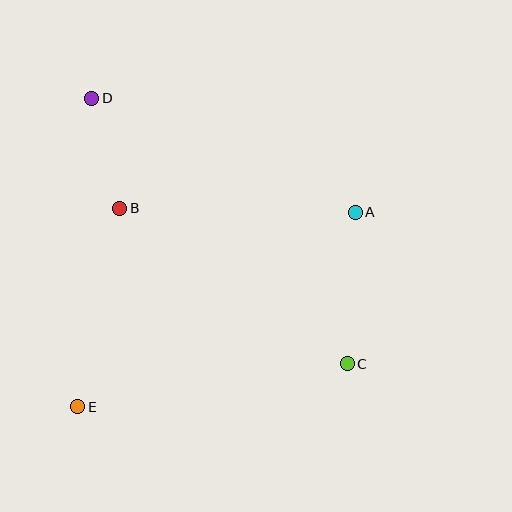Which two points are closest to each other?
Points B and D are closest to each other.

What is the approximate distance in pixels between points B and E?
The distance between B and E is approximately 203 pixels.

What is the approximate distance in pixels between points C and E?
The distance between C and E is approximately 273 pixels.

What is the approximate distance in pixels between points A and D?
The distance between A and D is approximately 287 pixels.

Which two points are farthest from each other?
Points C and D are farthest from each other.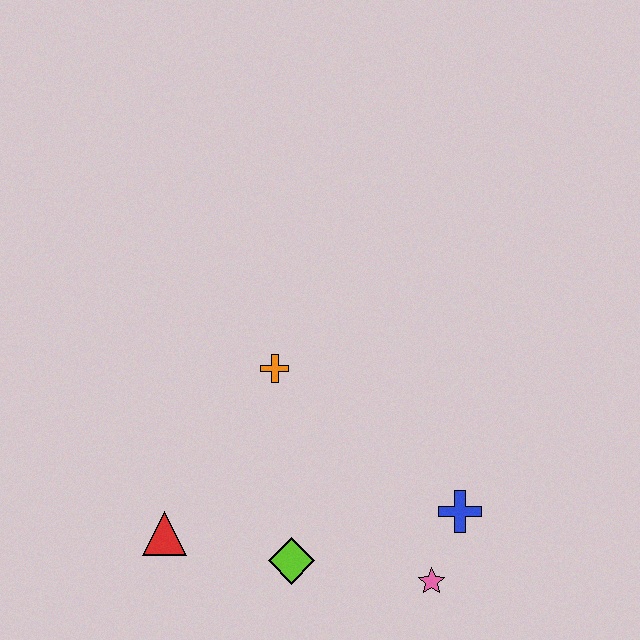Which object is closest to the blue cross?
The pink star is closest to the blue cross.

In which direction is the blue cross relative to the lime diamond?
The blue cross is to the right of the lime diamond.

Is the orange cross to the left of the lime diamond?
Yes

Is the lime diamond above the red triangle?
No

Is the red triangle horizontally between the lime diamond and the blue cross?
No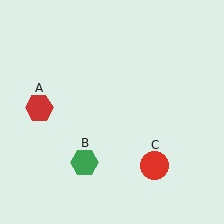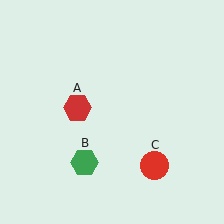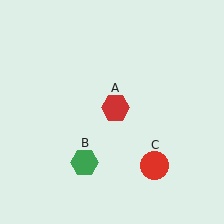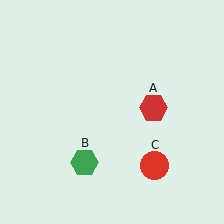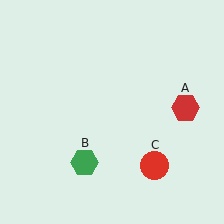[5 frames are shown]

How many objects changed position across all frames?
1 object changed position: red hexagon (object A).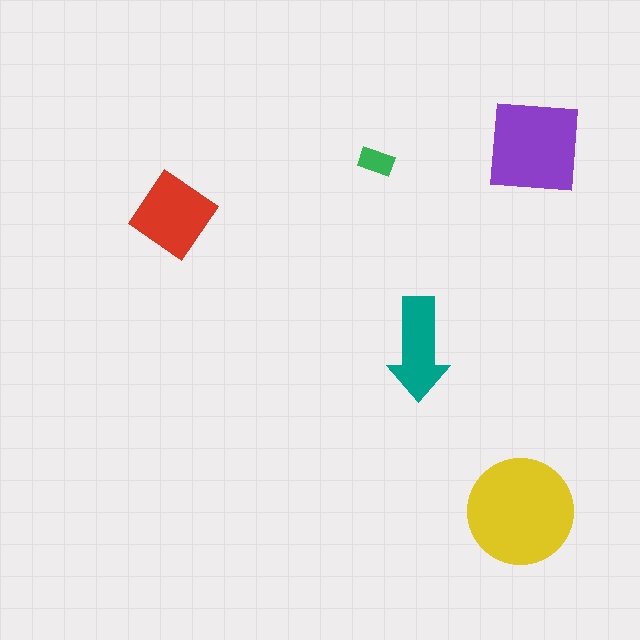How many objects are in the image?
There are 5 objects in the image.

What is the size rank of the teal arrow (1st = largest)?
4th.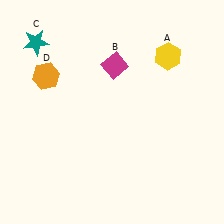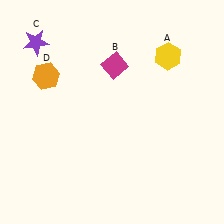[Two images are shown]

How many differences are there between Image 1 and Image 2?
There is 1 difference between the two images.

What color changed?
The star (C) changed from teal in Image 1 to purple in Image 2.